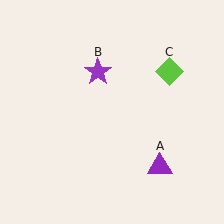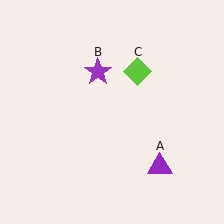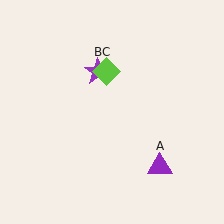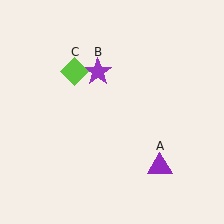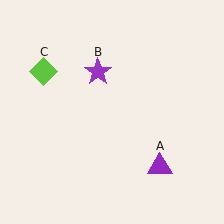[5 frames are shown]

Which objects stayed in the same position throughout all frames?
Purple triangle (object A) and purple star (object B) remained stationary.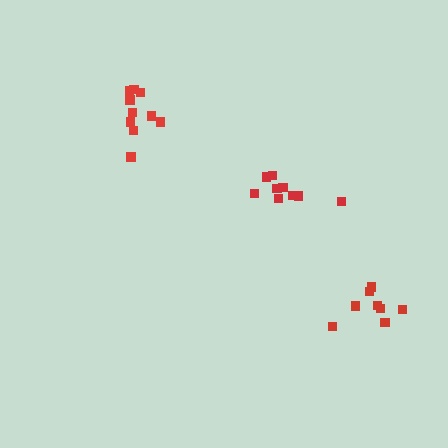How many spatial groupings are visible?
There are 3 spatial groupings.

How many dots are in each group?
Group 1: 9 dots, Group 2: 8 dots, Group 3: 10 dots (27 total).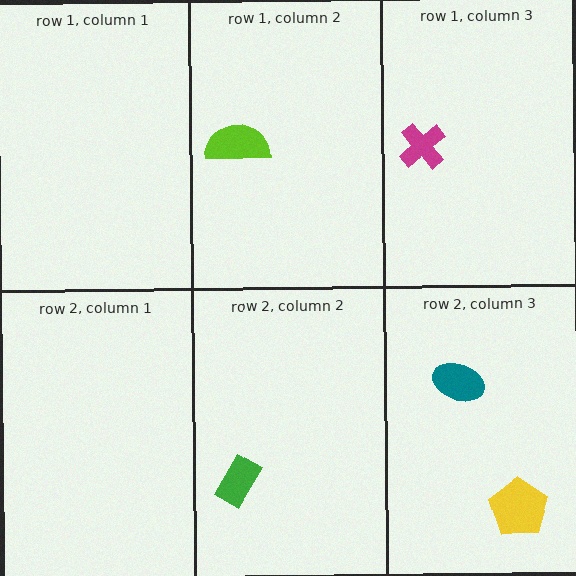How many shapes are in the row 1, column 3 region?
1.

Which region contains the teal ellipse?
The row 2, column 3 region.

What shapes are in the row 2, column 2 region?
The green rectangle.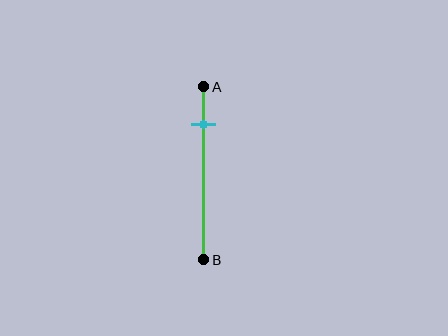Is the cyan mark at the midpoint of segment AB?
No, the mark is at about 20% from A, not at the 50% midpoint.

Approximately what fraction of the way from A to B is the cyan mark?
The cyan mark is approximately 20% of the way from A to B.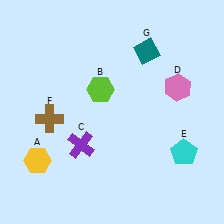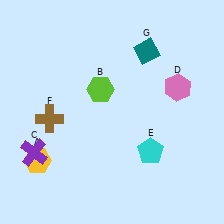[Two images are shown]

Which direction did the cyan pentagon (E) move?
The cyan pentagon (E) moved left.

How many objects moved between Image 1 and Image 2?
2 objects moved between the two images.